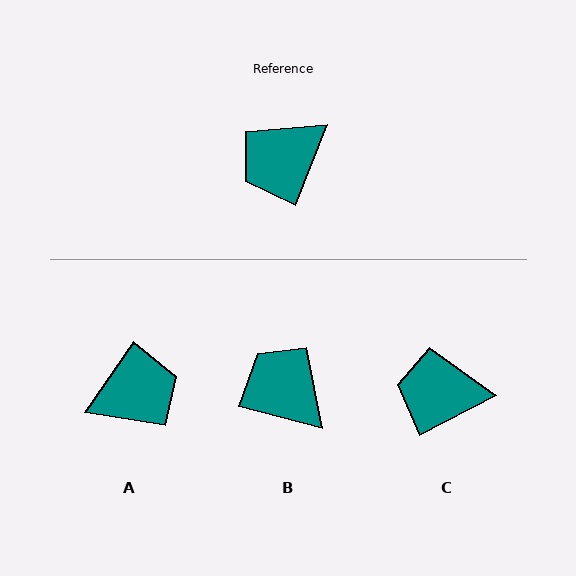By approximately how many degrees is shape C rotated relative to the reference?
Approximately 41 degrees clockwise.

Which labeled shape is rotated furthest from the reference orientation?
A, about 167 degrees away.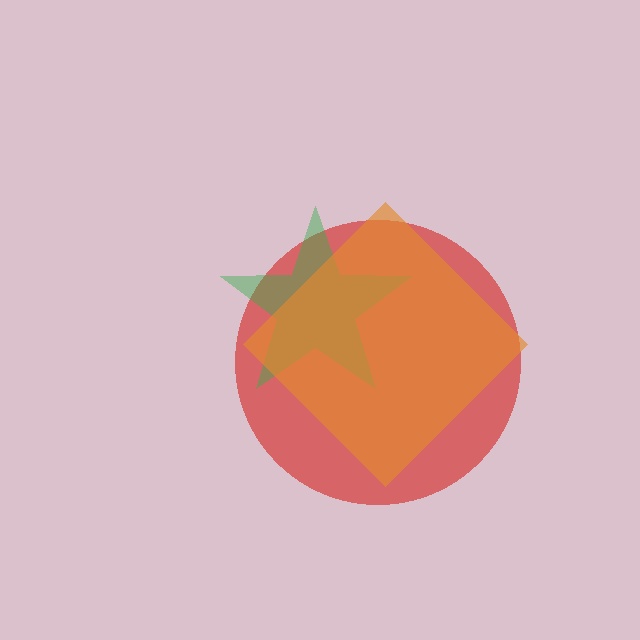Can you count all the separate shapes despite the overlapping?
Yes, there are 3 separate shapes.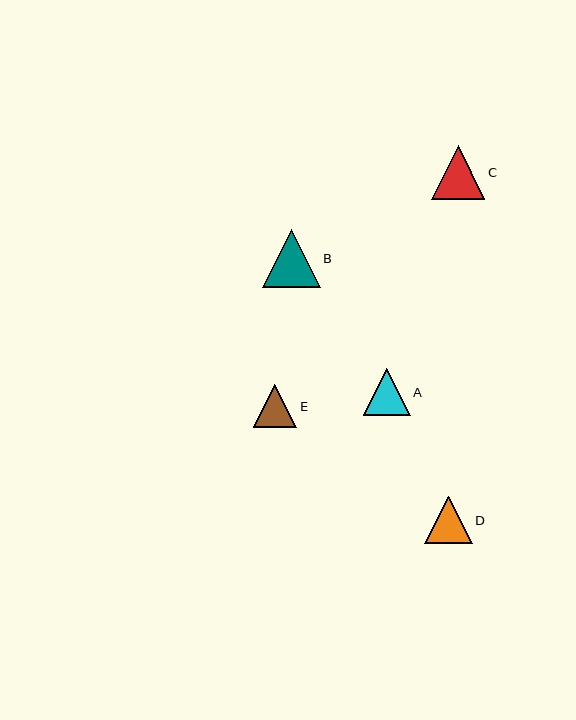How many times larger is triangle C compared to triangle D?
Triangle C is approximately 1.1 times the size of triangle D.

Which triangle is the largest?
Triangle B is the largest with a size of approximately 58 pixels.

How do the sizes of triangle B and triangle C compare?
Triangle B and triangle C are approximately the same size.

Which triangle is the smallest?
Triangle E is the smallest with a size of approximately 44 pixels.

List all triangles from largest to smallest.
From largest to smallest: B, C, D, A, E.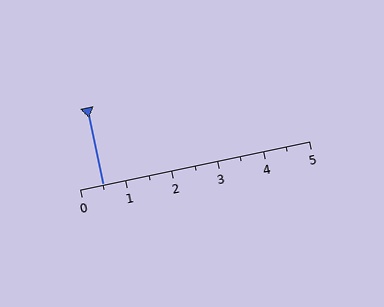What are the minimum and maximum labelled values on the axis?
The axis runs from 0 to 5.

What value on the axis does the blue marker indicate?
The marker indicates approximately 0.5.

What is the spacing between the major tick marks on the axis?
The major ticks are spaced 1 apart.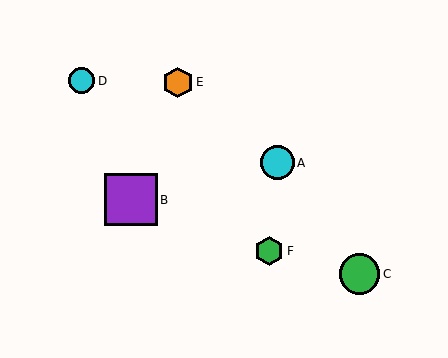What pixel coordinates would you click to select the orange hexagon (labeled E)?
Click at (178, 82) to select the orange hexagon E.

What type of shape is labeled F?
Shape F is a green hexagon.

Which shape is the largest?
The purple square (labeled B) is the largest.